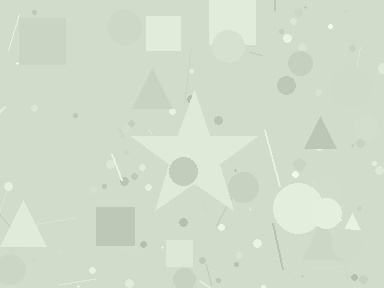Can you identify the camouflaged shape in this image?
The camouflaged shape is a star.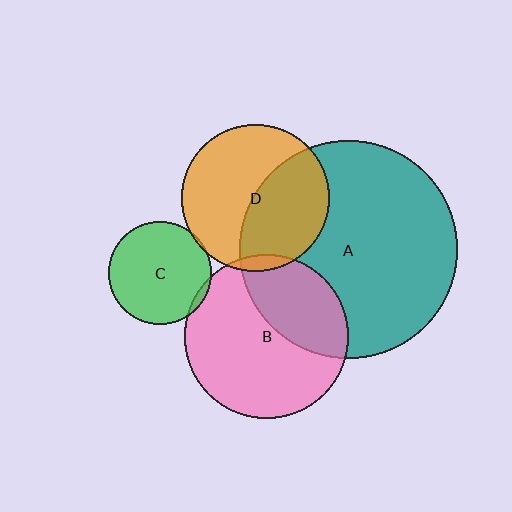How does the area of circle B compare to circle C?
Approximately 2.5 times.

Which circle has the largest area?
Circle A (teal).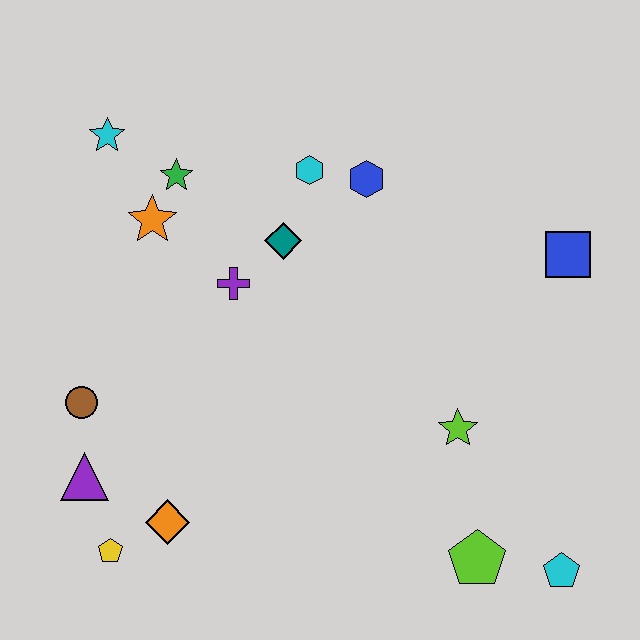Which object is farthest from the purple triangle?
The blue square is farthest from the purple triangle.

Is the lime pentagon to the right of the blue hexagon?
Yes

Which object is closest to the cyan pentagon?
The lime pentagon is closest to the cyan pentagon.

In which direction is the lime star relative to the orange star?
The lime star is to the right of the orange star.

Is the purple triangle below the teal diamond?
Yes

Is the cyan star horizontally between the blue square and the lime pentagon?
No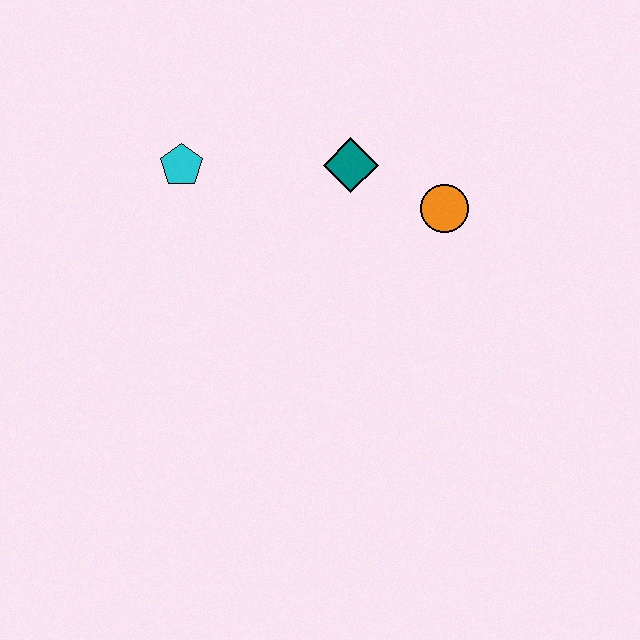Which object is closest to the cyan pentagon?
The teal diamond is closest to the cyan pentagon.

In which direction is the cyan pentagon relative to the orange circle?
The cyan pentagon is to the left of the orange circle.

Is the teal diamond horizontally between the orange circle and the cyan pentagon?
Yes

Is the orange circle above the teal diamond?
No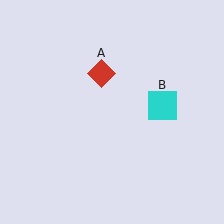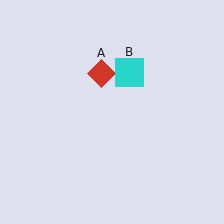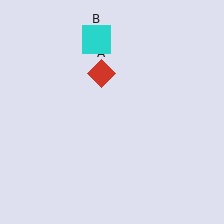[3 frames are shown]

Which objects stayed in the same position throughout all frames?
Red diamond (object A) remained stationary.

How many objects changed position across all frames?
1 object changed position: cyan square (object B).